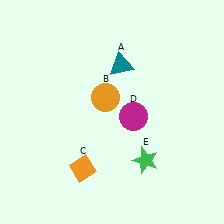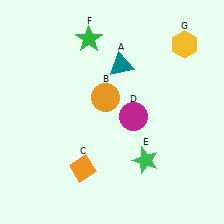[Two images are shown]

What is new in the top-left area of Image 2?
A green star (F) was added in the top-left area of Image 2.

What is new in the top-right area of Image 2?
A yellow hexagon (G) was added in the top-right area of Image 2.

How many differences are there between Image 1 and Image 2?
There are 2 differences between the two images.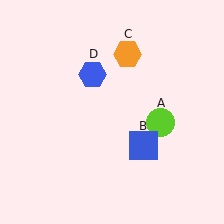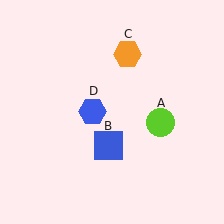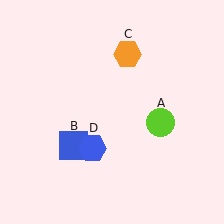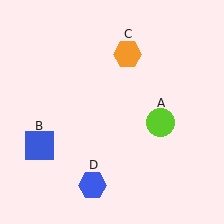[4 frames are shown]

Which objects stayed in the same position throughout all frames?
Lime circle (object A) and orange hexagon (object C) remained stationary.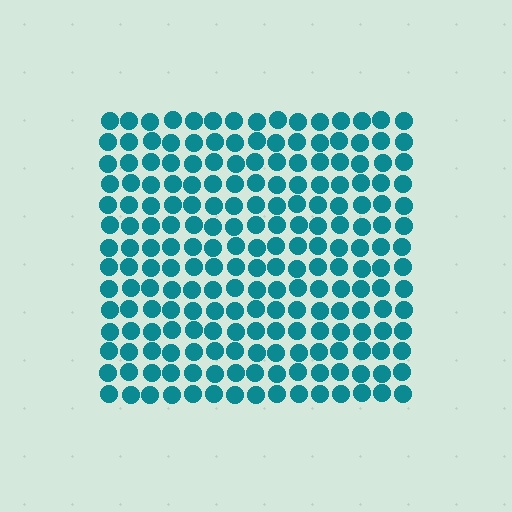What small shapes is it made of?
It is made of small circles.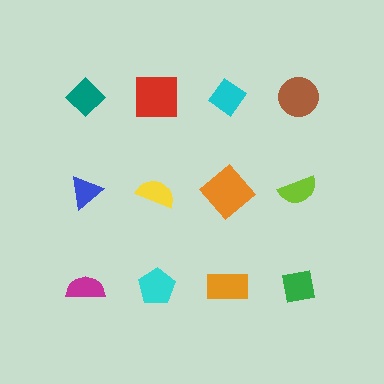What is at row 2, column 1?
A blue triangle.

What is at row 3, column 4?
A green square.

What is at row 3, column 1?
A magenta semicircle.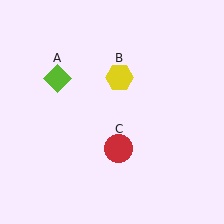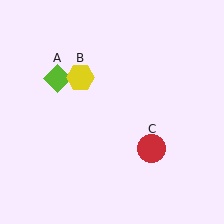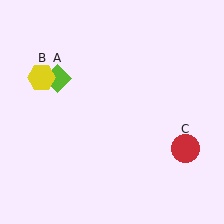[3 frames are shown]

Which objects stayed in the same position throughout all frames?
Lime diamond (object A) remained stationary.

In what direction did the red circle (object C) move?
The red circle (object C) moved right.